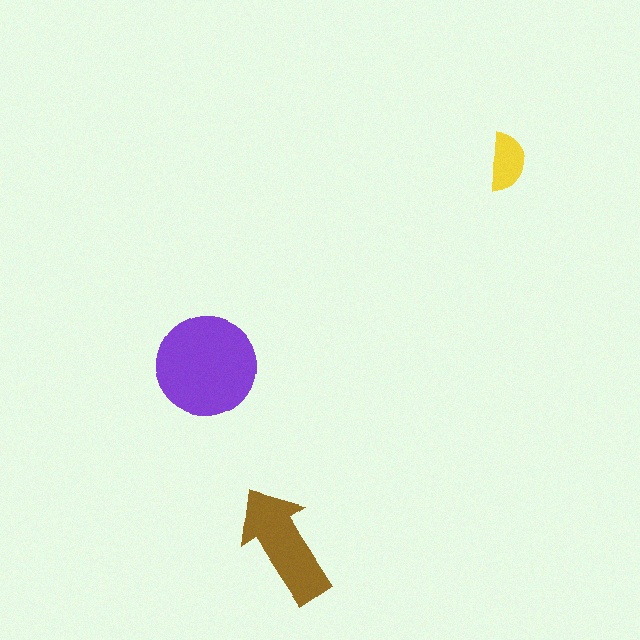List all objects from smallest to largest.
The yellow semicircle, the brown arrow, the purple circle.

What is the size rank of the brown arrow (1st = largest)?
2nd.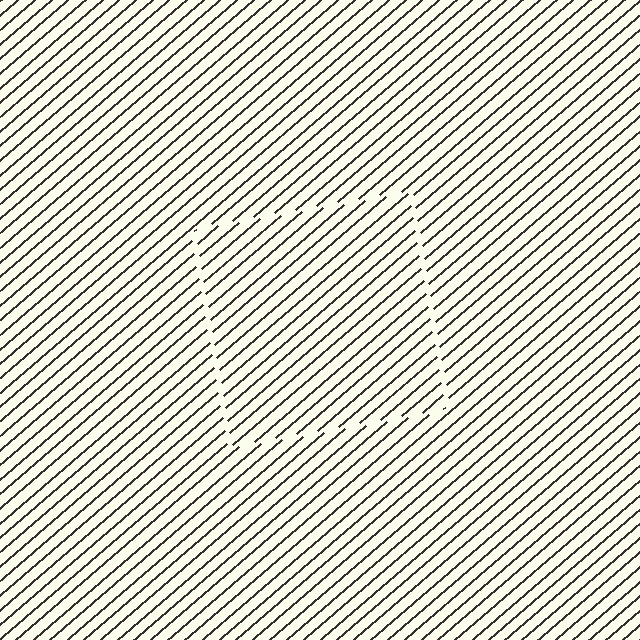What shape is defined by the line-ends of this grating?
An illusory square. The interior of the shape contains the same grating, shifted by half a period — the contour is defined by the phase discontinuity where line-ends from the inner and outer gratings abut.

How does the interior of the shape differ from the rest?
The interior of the shape contains the same grating, shifted by half a period — the contour is defined by the phase discontinuity where line-ends from the inner and outer gratings abut.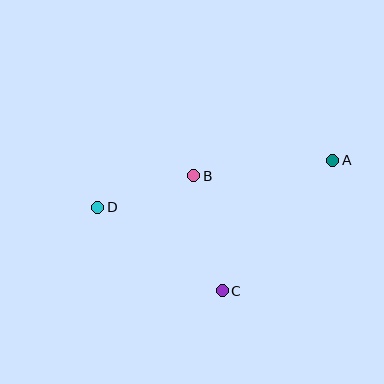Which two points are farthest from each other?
Points A and D are farthest from each other.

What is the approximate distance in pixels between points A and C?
The distance between A and C is approximately 171 pixels.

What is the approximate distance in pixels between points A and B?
The distance between A and B is approximately 140 pixels.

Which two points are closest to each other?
Points B and D are closest to each other.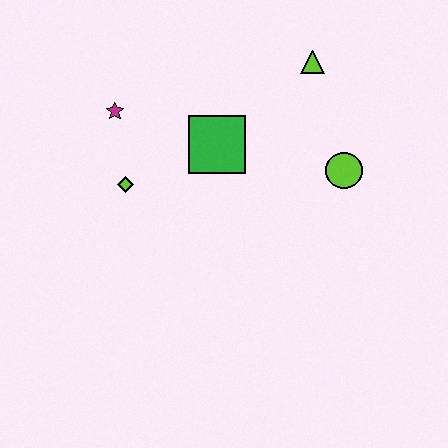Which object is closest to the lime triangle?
The lime circle is closest to the lime triangle.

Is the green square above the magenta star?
No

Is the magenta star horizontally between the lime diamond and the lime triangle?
No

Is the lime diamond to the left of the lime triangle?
Yes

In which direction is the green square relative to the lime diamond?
The green square is to the right of the lime diamond.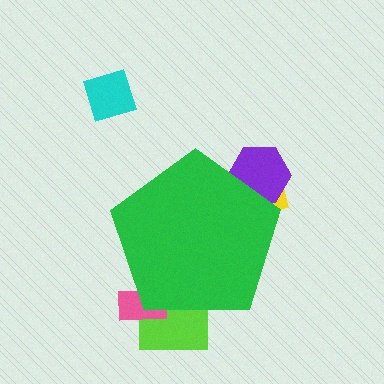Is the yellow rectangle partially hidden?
Yes, the yellow rectangle is partially hidden behind the green pentagon.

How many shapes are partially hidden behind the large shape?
4 shapes are partially hidden.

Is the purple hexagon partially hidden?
Yes, the purple hexagon is partially hidden behind the green pentagon.